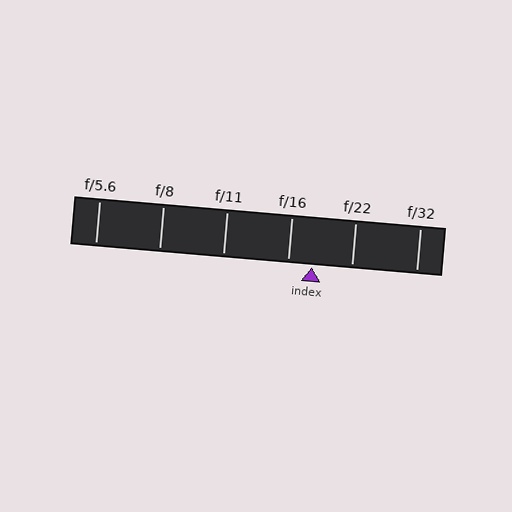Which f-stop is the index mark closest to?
The index mark is closest to f/16.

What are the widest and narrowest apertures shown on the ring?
The widest aperture shown is f/5.6 and the narrowest is f/32.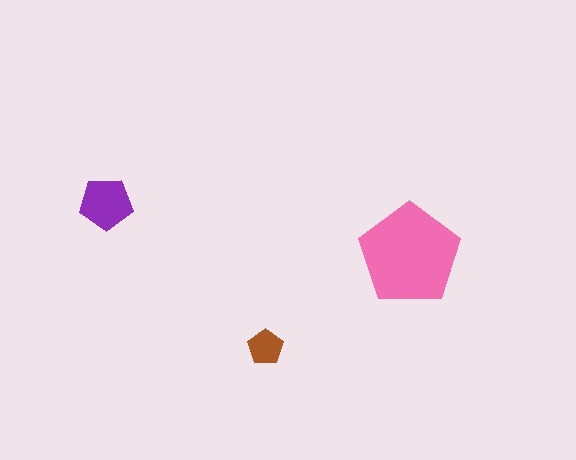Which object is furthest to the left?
The purple pentagon is leftmost.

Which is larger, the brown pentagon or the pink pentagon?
The pink one.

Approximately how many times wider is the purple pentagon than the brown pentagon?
About 1.5 times wider.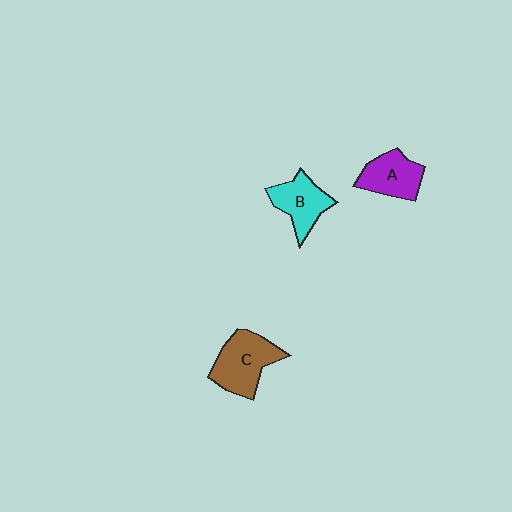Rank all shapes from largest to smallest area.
From largest to smallest: C (brown), B (cyan), A (purple).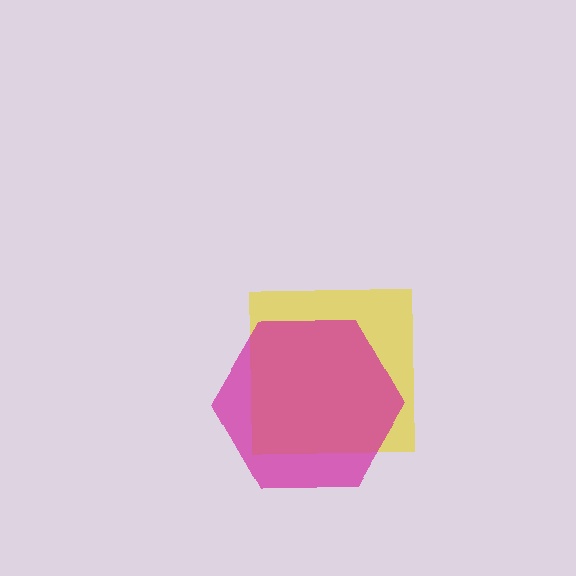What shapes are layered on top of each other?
The layered shapes are: a yellow square, a magenta hexagon.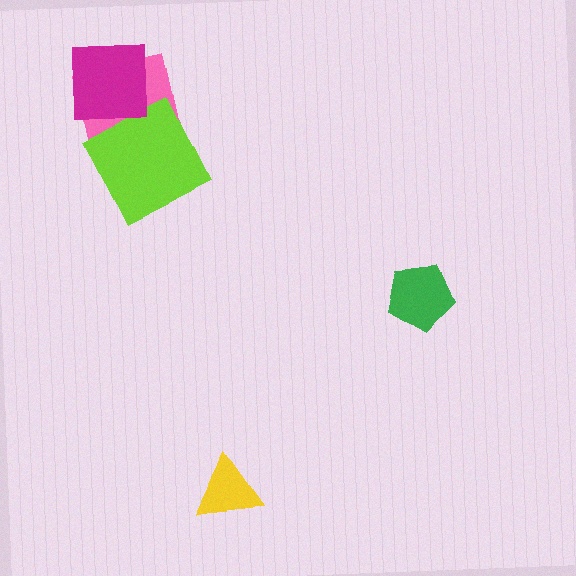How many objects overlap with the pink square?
2 objects overlap with the pink square.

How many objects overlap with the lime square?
1 object overlaps with the lime square.